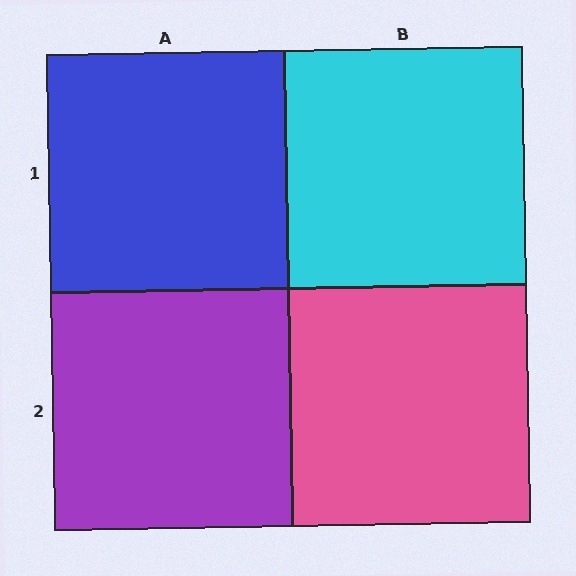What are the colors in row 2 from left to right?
Purple, pink.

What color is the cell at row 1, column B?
Cyan.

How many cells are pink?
1 cell is pink.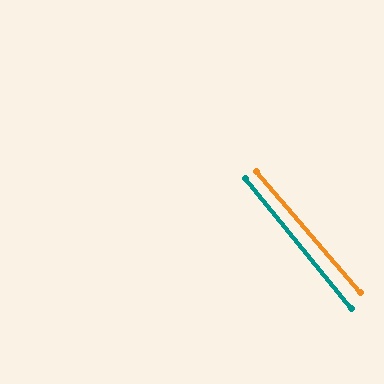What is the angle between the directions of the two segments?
Approximately 2 degrees.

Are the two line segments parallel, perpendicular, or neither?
Parallel — their directions differ by only 1.8°.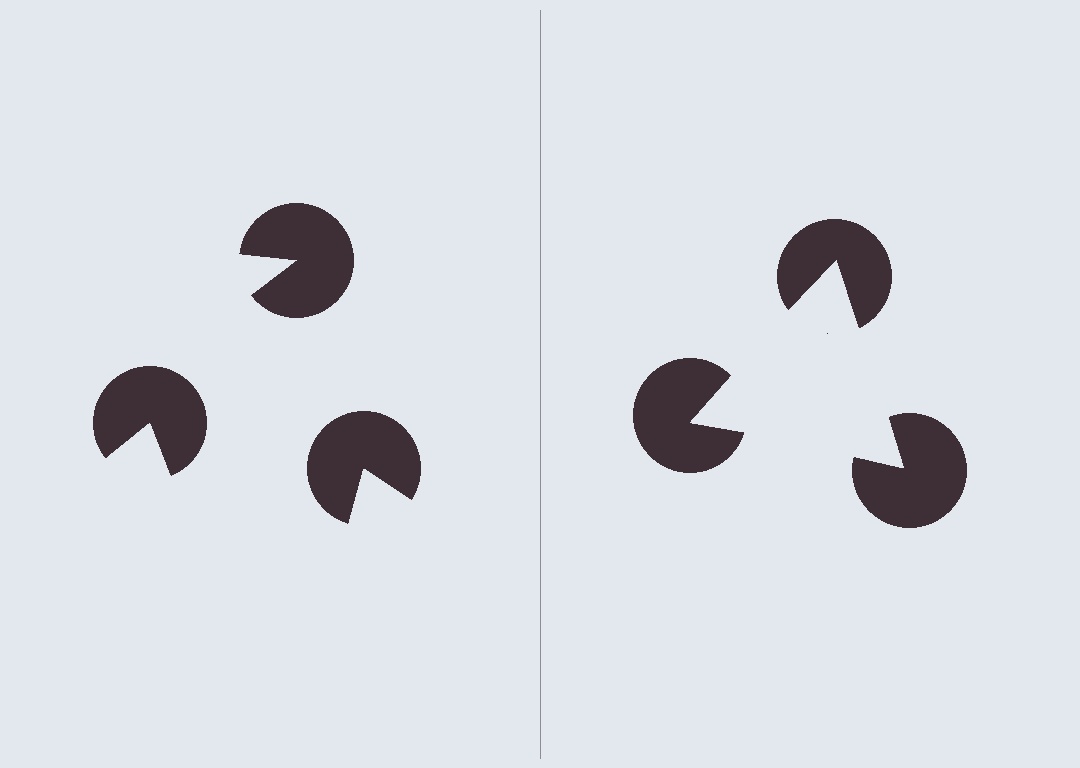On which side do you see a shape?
An illusory triangle appears on the right side. On the left side the wedge cuts are rotated, so no coherent shape forms.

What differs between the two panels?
The pac-man discs are positioned identically on both sides; only the wedge orientations differ. On the right they align to a triangle; on the left they are misaligned.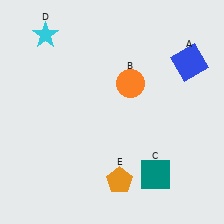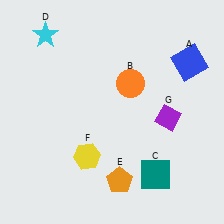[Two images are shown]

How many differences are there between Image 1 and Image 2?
There are 2 differences between the two images.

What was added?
A yellow hexagon (F), a purple diamond (G) were added in Image 2.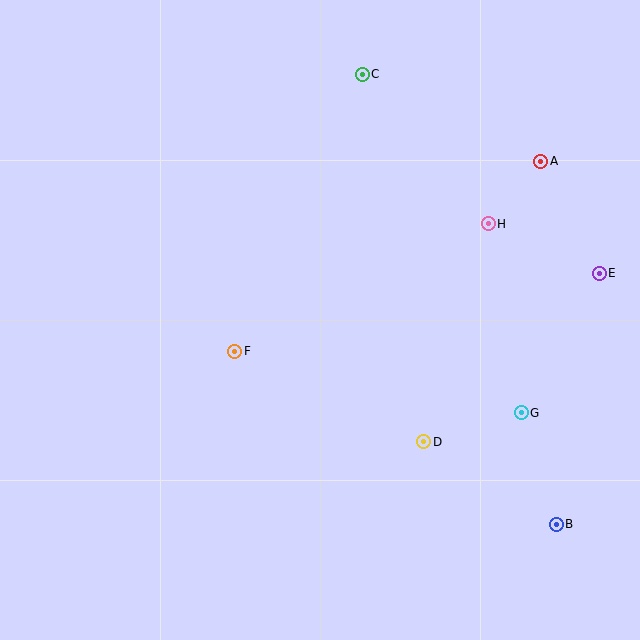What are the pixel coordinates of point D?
Point D is at (424, 442).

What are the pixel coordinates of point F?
Point F is at (235, 351).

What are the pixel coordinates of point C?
Point C is at (362, 74).